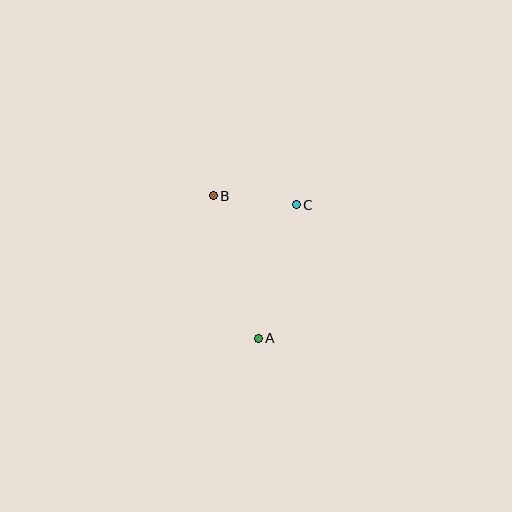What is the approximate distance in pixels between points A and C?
The distance between A and C is approximately 139 pixels.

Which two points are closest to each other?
Points B and C are closest to each other.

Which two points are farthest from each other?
Points A and B are farthest from each other.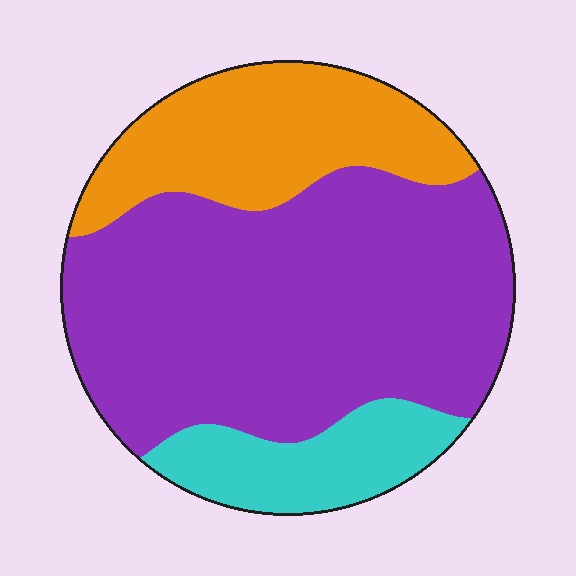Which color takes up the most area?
Purple, at roughly 60%.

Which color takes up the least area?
Cyan, at roughly 15%.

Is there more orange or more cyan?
Orange.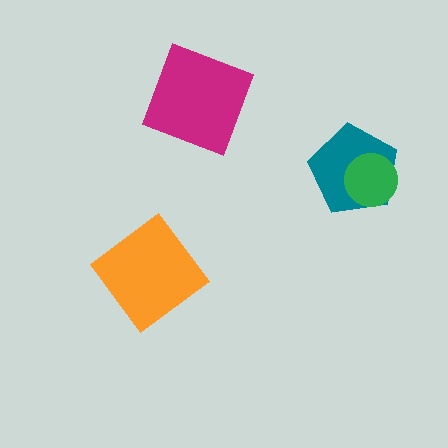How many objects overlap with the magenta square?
0 objects overlap with the magenta square.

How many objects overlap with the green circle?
1 object overlaps with the green circle.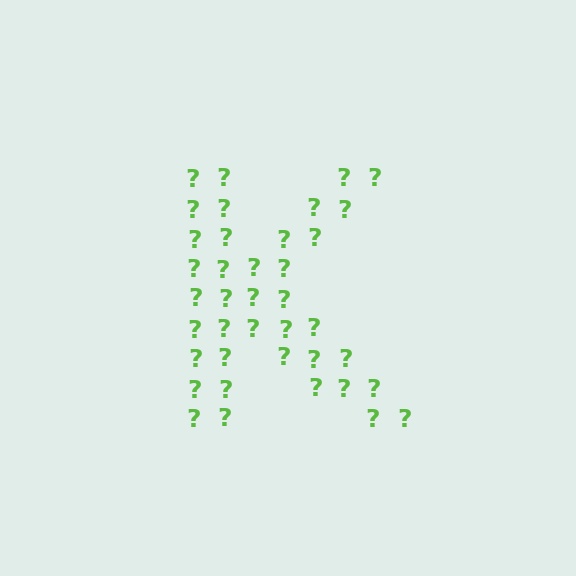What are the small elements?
The small elements are question marks.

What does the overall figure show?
The overall figure shows the letter K.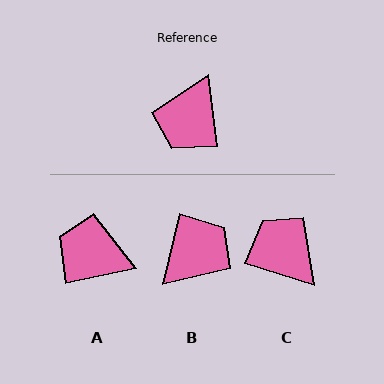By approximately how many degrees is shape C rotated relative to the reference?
Approximately 115 degrees clockwise.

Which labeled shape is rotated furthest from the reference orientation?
B, about 159 degrees away.